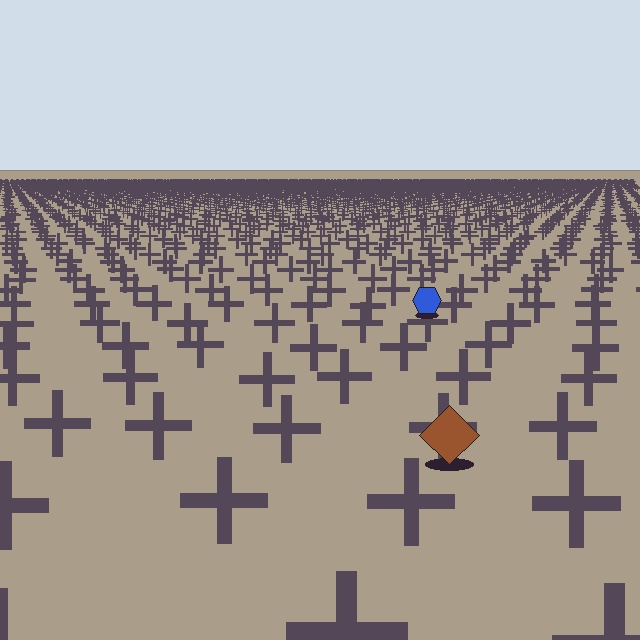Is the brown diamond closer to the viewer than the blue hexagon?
Yes. The brown diamond is closer — you can tell from the texture gradient: the ground texture is coarser near it.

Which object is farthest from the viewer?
The blue hexagon is farthest from the viewer. It appears smaller and the ground texture around it is denser.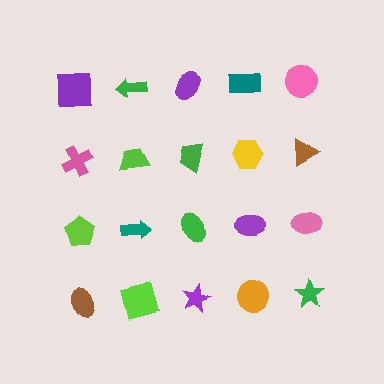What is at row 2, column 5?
A brown triangle.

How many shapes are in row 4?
5 shapes.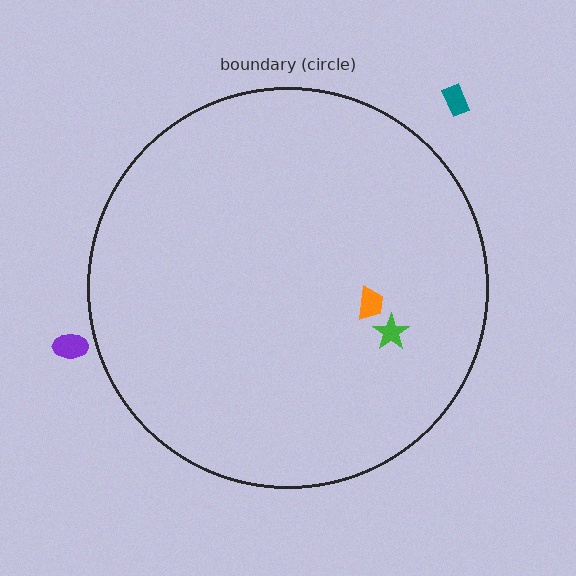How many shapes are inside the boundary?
2 inside, 2 outside.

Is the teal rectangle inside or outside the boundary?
Outside.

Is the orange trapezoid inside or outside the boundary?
Inside.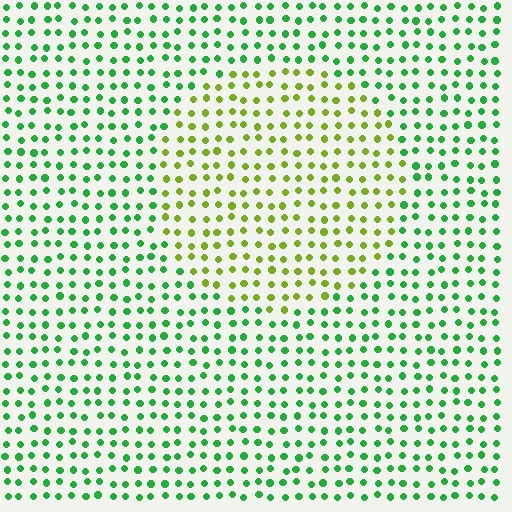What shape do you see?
I see a circle.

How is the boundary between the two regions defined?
The boundary is defined purely by a slight shift in hue (about 48 degrees). Spacing, size, and orientation are identical on both sides.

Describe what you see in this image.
The image is filled with small green elements in a uniform arrangement. A circle-shaped region is visible where the elements are tinted to a slightly different hue, forming a subtle color boundary.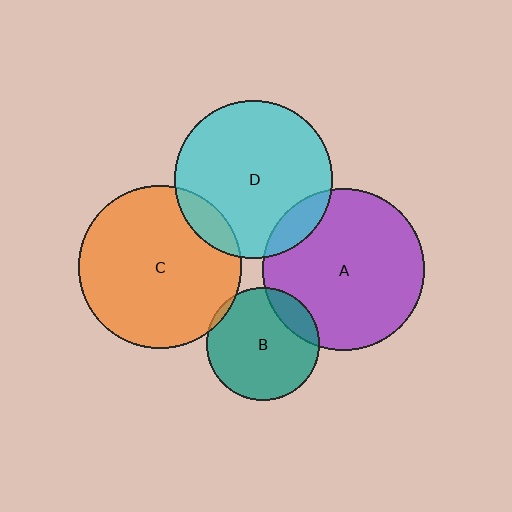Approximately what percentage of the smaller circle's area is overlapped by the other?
Approximately 15%.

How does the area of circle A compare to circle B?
Approximately 2.1 times.